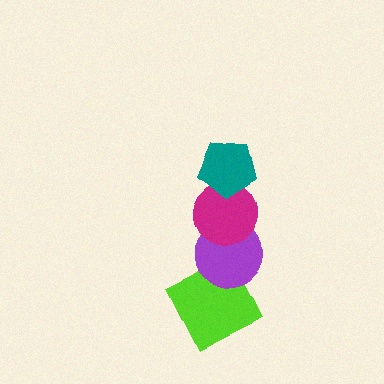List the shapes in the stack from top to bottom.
From top to bottom: the teal pentagon, the magenta circle, the purple circle, the lime square.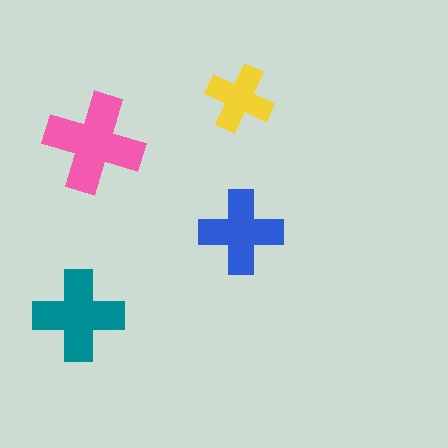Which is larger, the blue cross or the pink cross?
The pink one.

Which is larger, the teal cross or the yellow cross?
The teal one.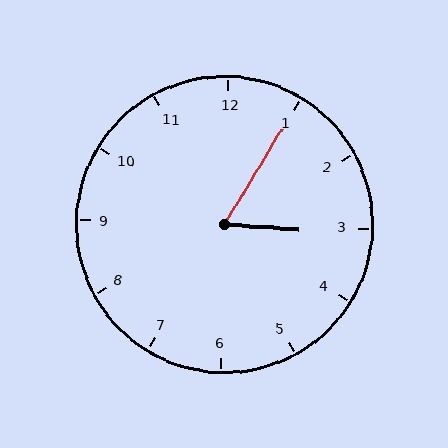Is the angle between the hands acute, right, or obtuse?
It is acute.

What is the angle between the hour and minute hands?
Approximately 62 degrees.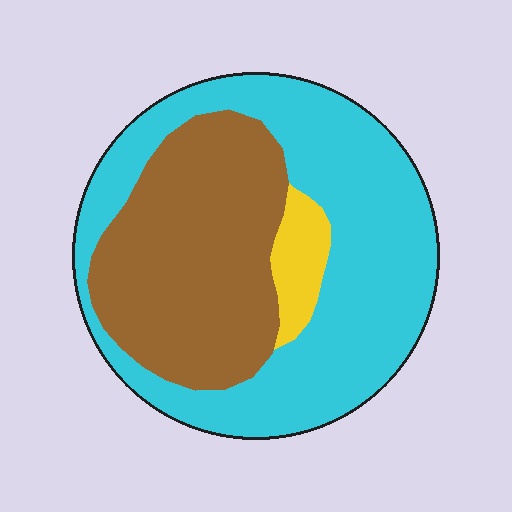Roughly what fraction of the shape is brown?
Brown takes up about two fifths (2/5) of the shape.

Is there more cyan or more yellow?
Cyan.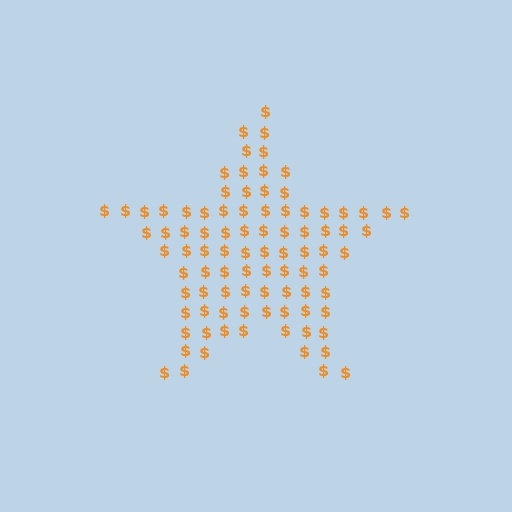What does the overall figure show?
The overall figure shows a star.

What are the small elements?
The small elements are dollar signs.